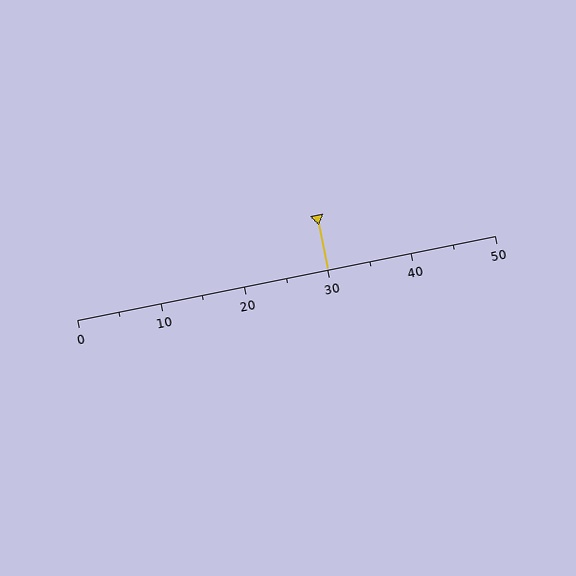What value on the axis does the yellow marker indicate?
The marker indicates approximately 30.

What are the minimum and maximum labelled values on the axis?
The axis runs from 0 to 50.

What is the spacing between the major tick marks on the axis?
The major ticks are spaced 10 apart.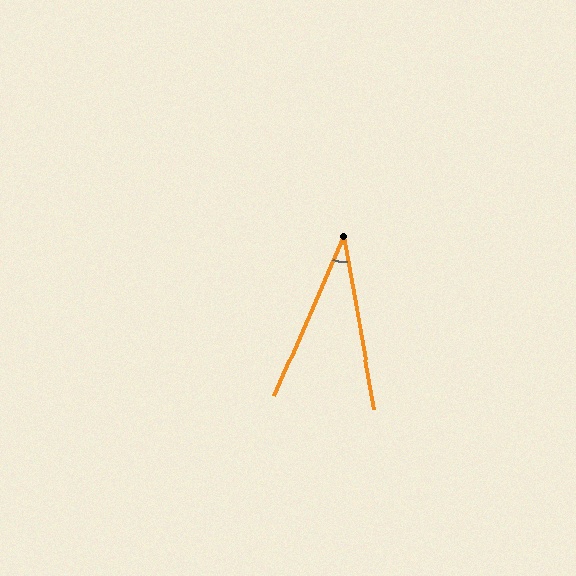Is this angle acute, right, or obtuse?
It is acute.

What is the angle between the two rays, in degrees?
Approximately 34 degrees.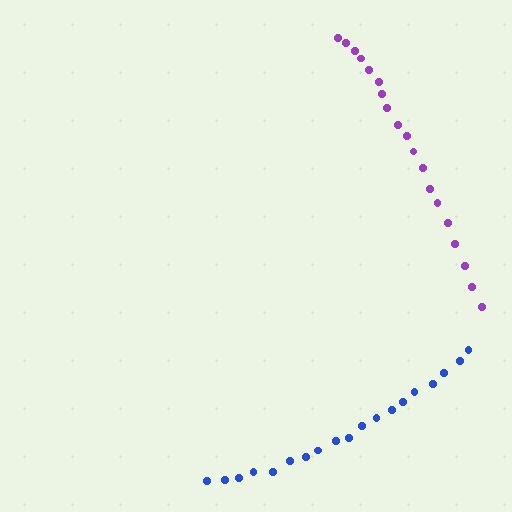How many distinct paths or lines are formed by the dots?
There are 2 distinct paths.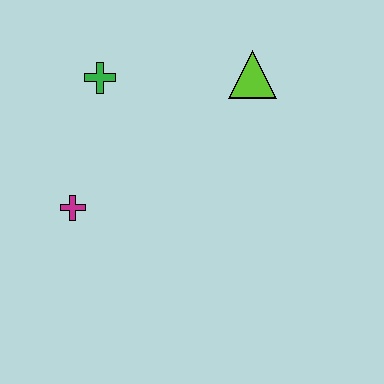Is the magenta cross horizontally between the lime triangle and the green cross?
No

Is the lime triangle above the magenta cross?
Yes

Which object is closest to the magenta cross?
The green cross is closest to the magenta cross.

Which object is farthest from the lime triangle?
The magenta cross is farthest from the lime triangle.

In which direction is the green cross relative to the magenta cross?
The green cross is above the magenta cross.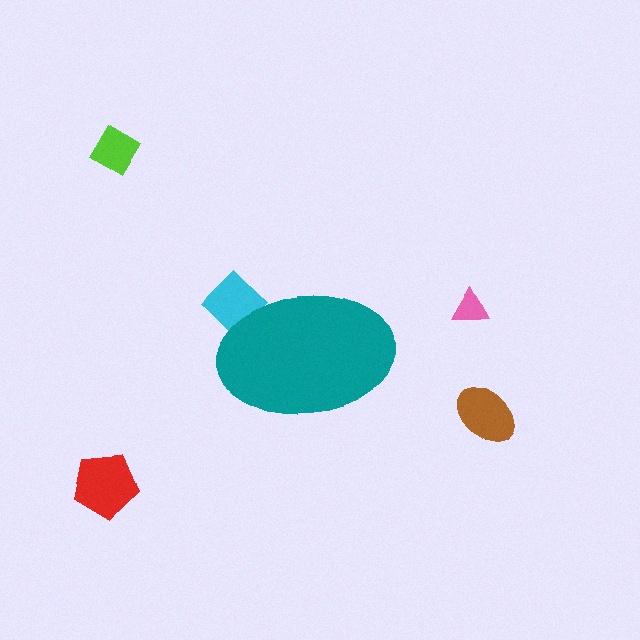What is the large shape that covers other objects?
A teal ellipse.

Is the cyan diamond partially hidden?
Yes, the cyan diamond is partially hidden behind the teal ellipse.